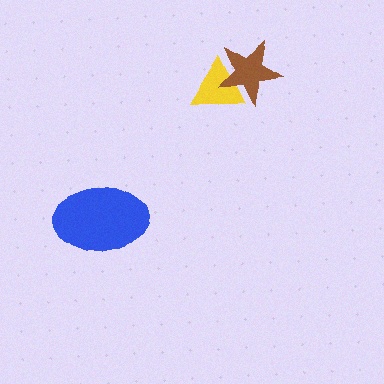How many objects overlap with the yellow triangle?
1 object overlaps with the yellow triangle.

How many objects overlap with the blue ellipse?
0 objects overlap with the blue ellipse.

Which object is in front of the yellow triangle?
The brown star is in front of the yellow triangle.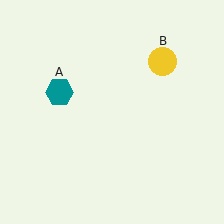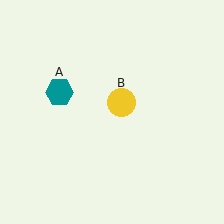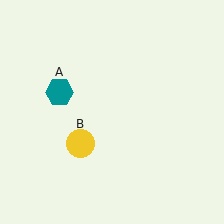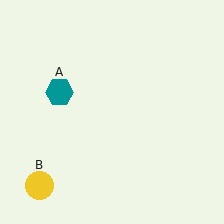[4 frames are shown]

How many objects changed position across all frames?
1 object changed position: yellow circle (object B).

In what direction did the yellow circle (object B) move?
The yellow circle (object B) moved down and to the left.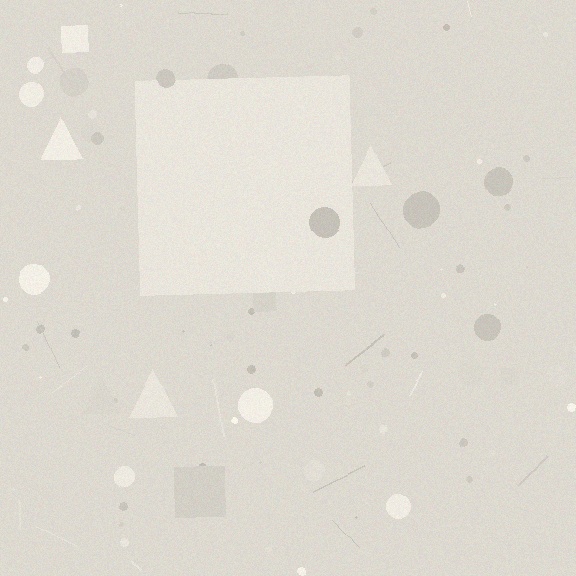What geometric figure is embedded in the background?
A square is embedded in the background.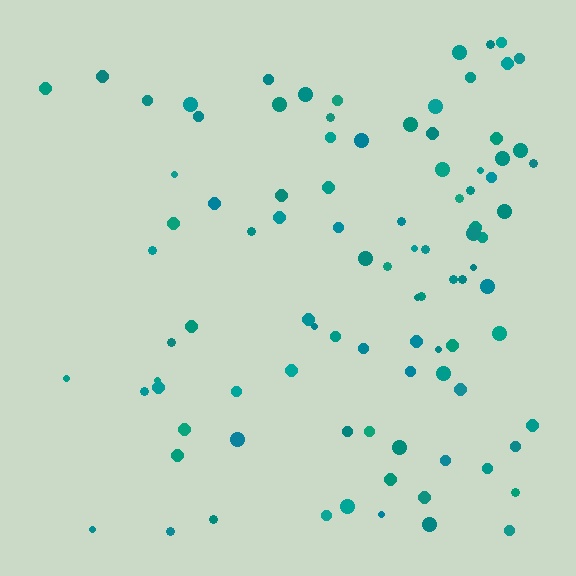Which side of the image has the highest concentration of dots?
The right.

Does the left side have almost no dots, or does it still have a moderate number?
Still a moderate number, just noticeably fewer than the right.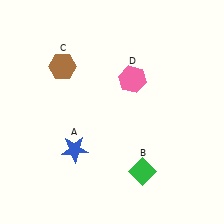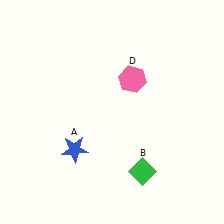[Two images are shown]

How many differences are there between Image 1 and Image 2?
There is 1 difference between the two images.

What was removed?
The brown hexagon (C) was removed in Image 2.